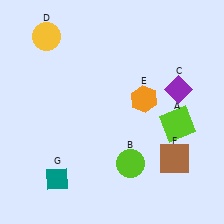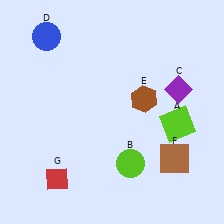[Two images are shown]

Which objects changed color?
D changed from yellow to blue. E changed from orange to brown. G changed from teal to red.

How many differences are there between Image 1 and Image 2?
There are 3 differences between the two images.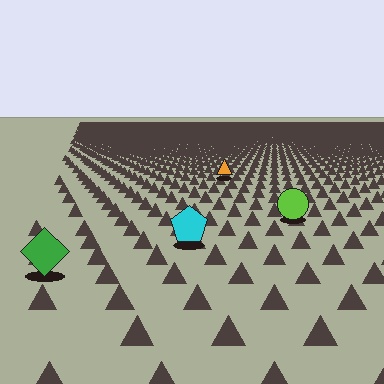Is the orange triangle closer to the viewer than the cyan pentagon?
No. The cyan pentagon is closer — you can tell from the texture gradient: the ground texture is coarser near it.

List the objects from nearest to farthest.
From nearest to farthest: the green diamond, the cyan pentagon, the lime circle, the orange triangle.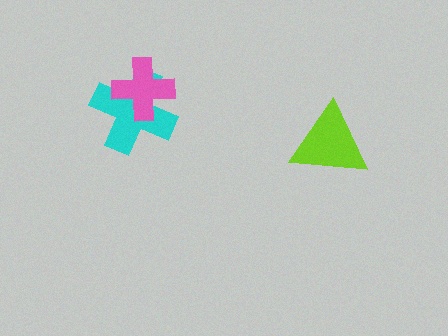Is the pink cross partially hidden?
No, no other shape covers it.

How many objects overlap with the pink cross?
1 object overlaps with the pink cross.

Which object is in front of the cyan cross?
The pink cross is in front of the cyan cross.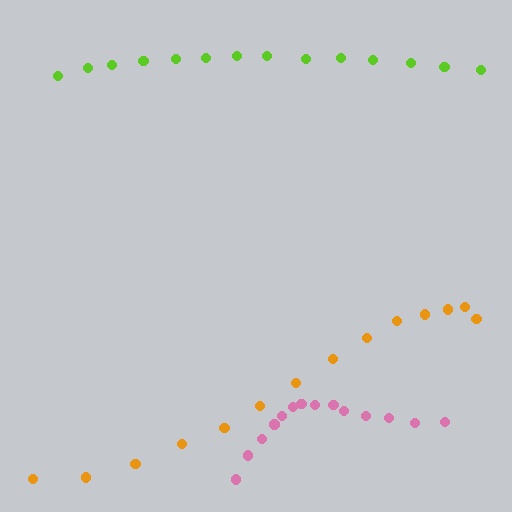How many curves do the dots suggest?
There are 3 distinct paths.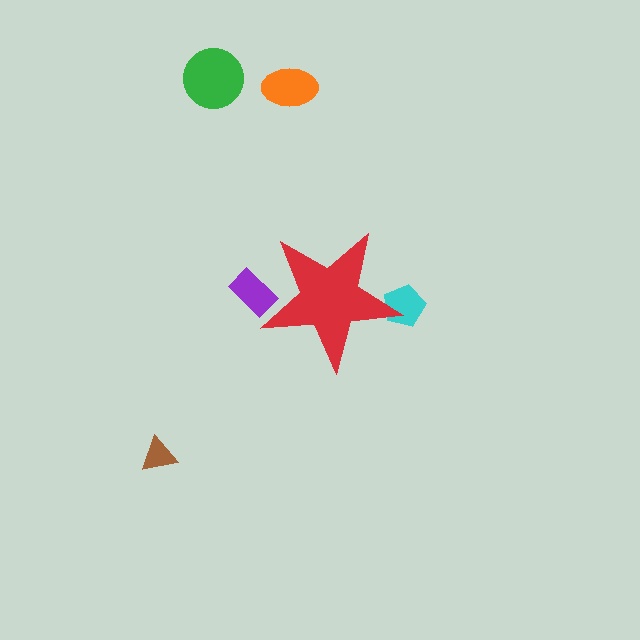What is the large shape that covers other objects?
A red star.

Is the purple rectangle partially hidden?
Yes, the purple rectangle is partially hidden behind the red star.